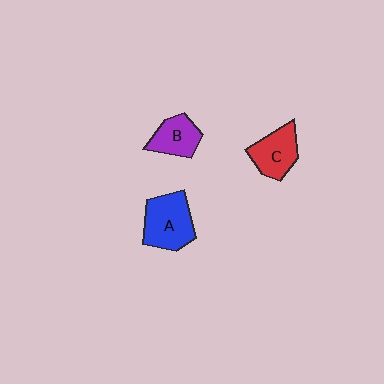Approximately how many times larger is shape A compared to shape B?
Approximately 1.5 times.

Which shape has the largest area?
Shape A (blue).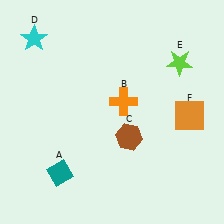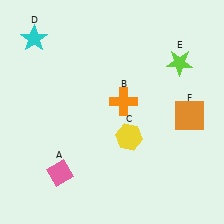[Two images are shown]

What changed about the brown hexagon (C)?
In Image 1, C is brown. In Image 2, it changed to yellow.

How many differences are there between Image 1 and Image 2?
There are 2 differences between the two images.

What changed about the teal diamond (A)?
In Image 1, A is teal. In Image 2, it changed to pink.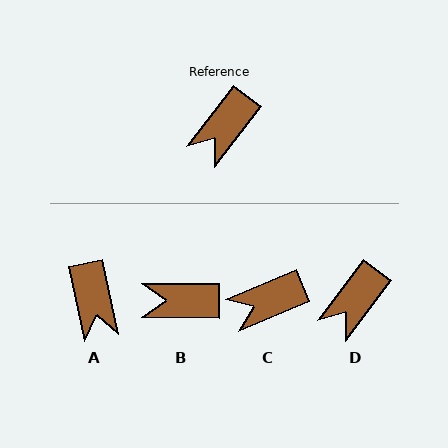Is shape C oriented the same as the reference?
No, it is off by about 30 degrees.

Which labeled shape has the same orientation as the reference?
D.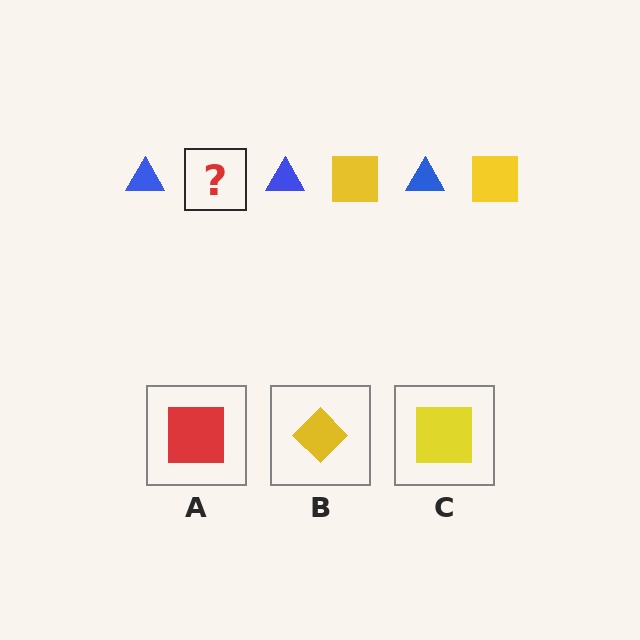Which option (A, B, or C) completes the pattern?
C.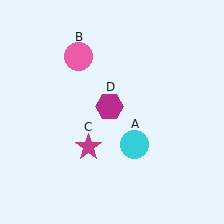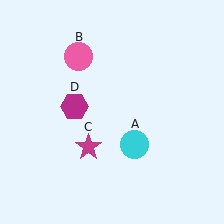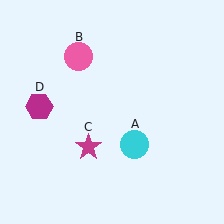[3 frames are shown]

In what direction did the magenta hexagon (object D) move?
The magenta hexagon (object D) moved left.